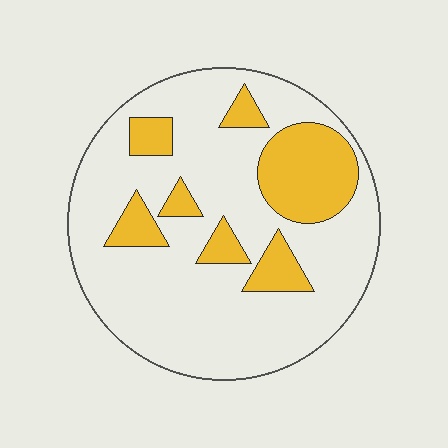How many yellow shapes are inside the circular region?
7.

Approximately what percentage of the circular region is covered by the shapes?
Approximately 25%.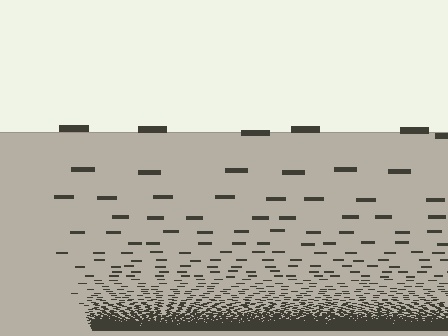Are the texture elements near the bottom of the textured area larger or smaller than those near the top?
Smaller. The gradient is inverted — elements near the bottom are smaller and denser.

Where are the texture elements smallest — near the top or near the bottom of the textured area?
Near the bottom.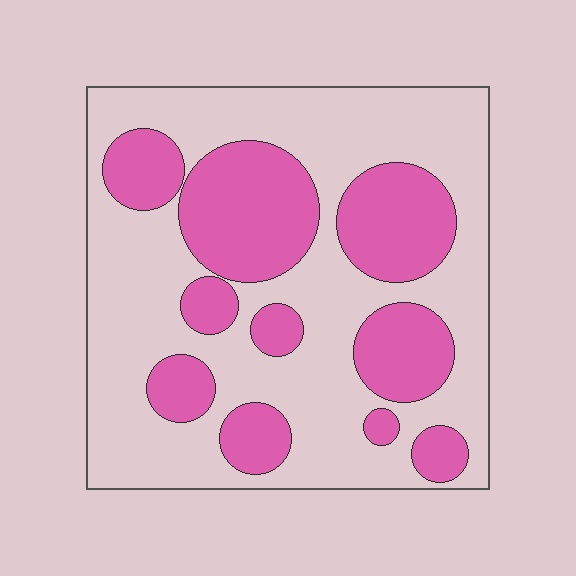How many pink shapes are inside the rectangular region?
10.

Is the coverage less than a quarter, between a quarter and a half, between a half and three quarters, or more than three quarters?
Between a quarter and a half.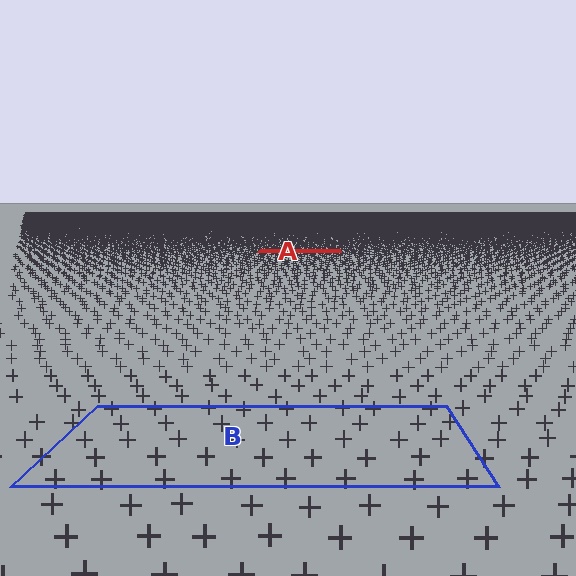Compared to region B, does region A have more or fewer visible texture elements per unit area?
Region A has more texture elements per unit area — they are packed more densely because it is farther away.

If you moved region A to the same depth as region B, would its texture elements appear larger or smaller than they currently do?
They would appear larger. At a closer depth, the same texture elements are projected at a bigger on-screen size.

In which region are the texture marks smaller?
The texture marks are smaller in region A, because it is farther away.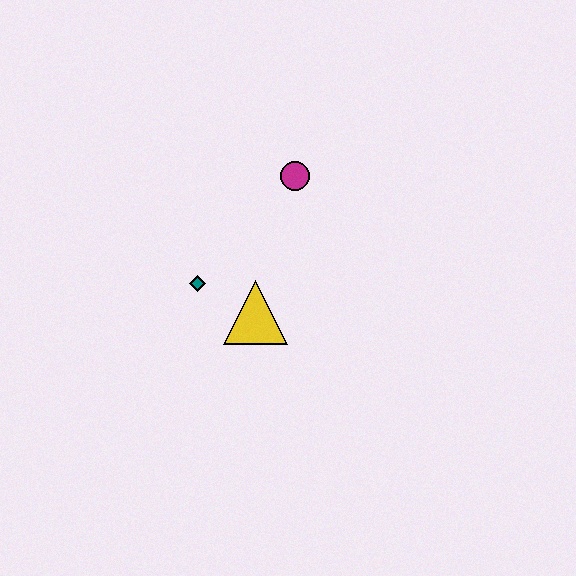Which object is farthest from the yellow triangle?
The magenta circle is farthest from the yellow triangle.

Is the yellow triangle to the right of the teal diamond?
Yes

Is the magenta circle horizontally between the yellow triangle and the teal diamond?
No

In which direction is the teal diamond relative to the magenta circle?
The teal diamond is below the magenta circle.